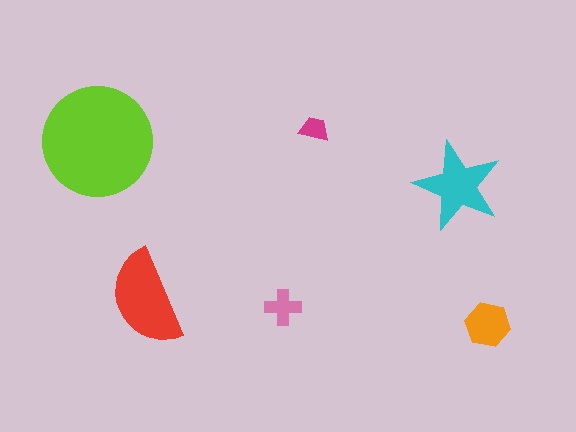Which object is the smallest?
The magenta trapezoid.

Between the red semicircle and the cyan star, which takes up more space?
The red semicircle.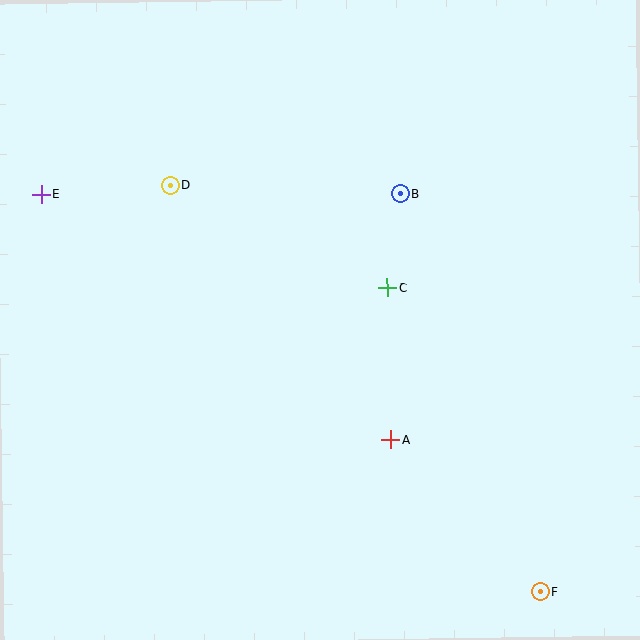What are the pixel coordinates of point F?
Point F is at (540, 592).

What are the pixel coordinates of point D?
Point D is at (171, 186).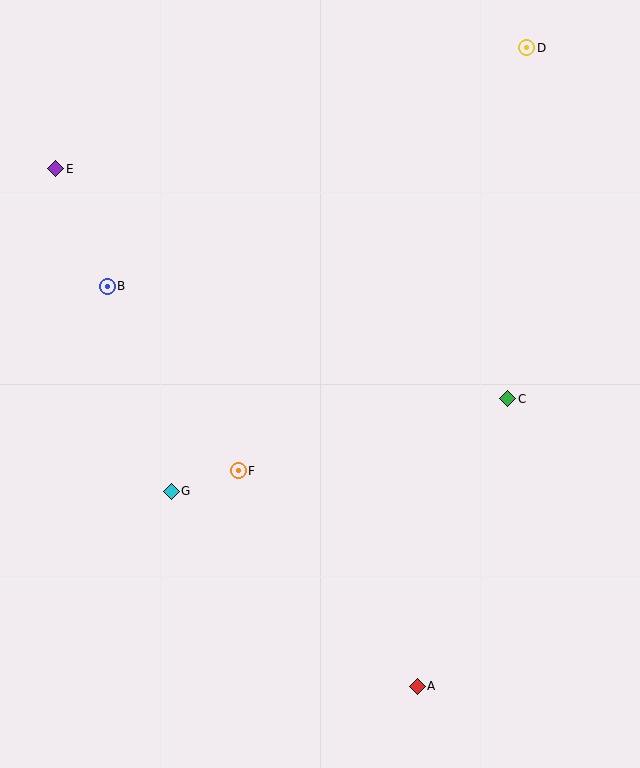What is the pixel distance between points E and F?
The distance between E and F is 353 pixels.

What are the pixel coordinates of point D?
Point D is at (527, 48).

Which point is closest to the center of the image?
Point F at (238, 471) is closest to the center.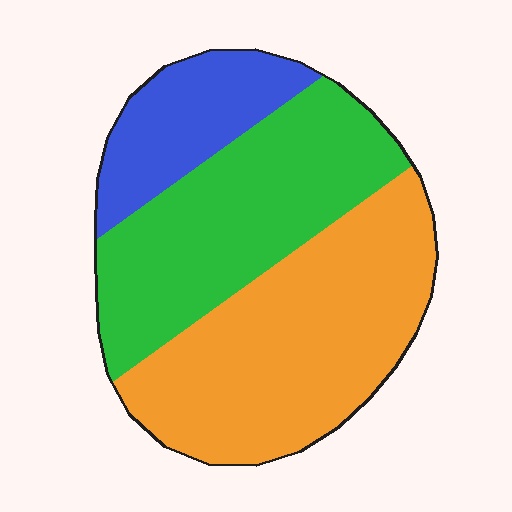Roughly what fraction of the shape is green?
Green covers 37% of the shape.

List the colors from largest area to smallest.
From largest to smallest: orange, green, blue.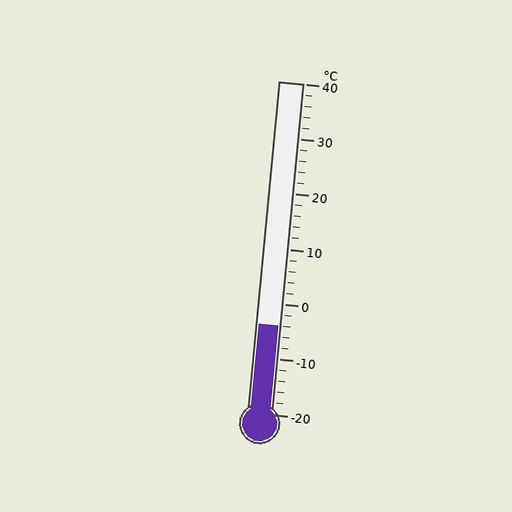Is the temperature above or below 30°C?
The temperature is below 30°C.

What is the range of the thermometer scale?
The thermometer scale ranges from -20°C to 40°C.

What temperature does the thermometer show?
The thermometer shows approximately -4°C.